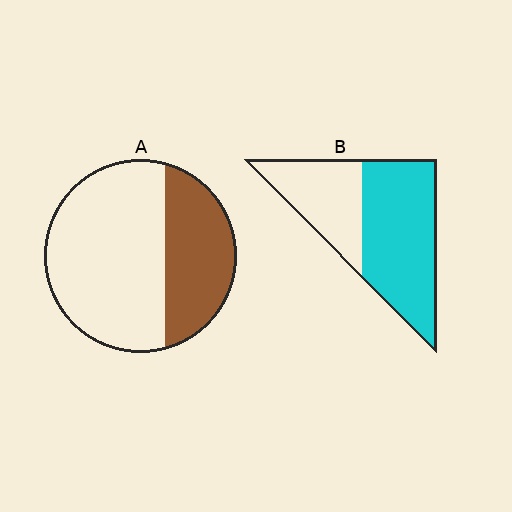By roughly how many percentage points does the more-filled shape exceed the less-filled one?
By roughly 30 percentage points (B over A).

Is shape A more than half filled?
No.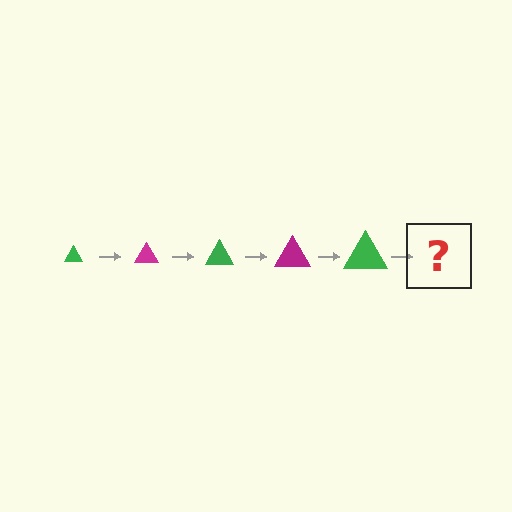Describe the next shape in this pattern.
It should be a magenta triangle, larger than the previous one.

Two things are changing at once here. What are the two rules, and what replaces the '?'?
The two rules are that the triangle grows larger each step and the color cycles through green and magenta. The '?' should be a magenta triangle, larger than the previous one.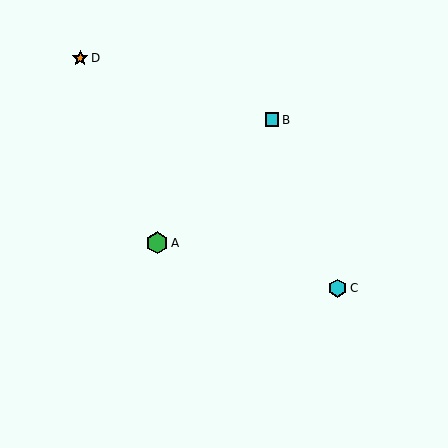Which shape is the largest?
The green hexagon (labeled A) is the largest.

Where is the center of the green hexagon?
The center of the green hexagon is at (157, 243).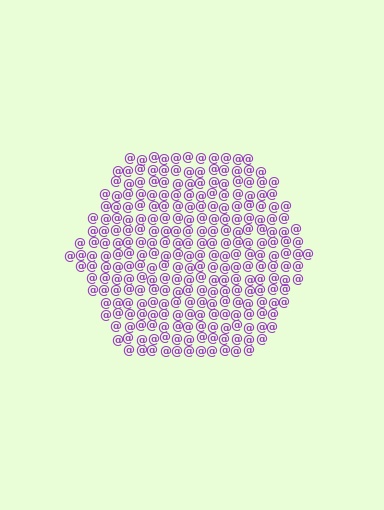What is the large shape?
The large shape is a hexagon.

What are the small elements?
The small elements are at signs.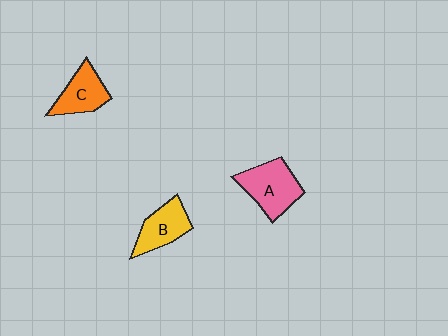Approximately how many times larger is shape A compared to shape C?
Approximately 1.3 times.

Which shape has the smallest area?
Shape C (orange).